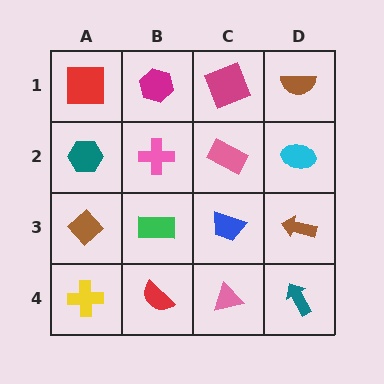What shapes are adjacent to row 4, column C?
A blue trapezoid (row 3, column C), a red semicircle (row 4, column B), a teal arrow (row 4, column D).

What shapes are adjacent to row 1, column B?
A pink cross (row 2, column B), a red square (row 1, column A), a magenta square (row 1, column C).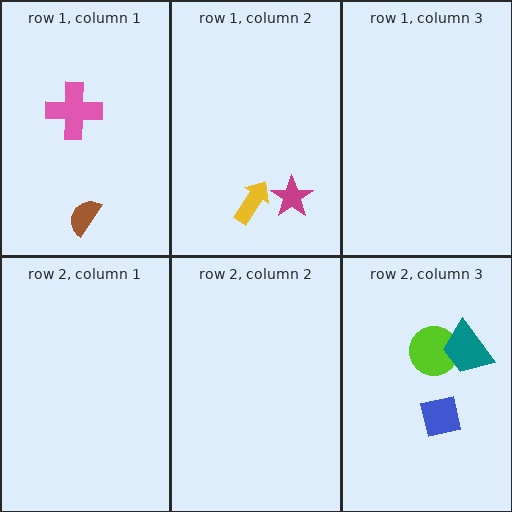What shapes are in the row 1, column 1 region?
The pink cross, the brown semicircle.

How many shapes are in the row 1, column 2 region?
2.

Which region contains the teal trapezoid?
The row 2, column 3 region.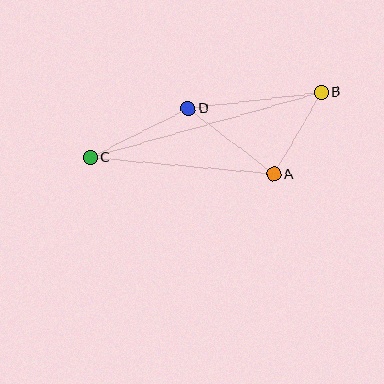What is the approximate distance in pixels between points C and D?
The distance between C and D is approximately 109 pixels.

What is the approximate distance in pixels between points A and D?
The distance between A and D is approximately 108 pixels.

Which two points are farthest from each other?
Points B and C are farthest from each other.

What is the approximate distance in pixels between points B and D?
The distance between B and D is approximately 134 pixels.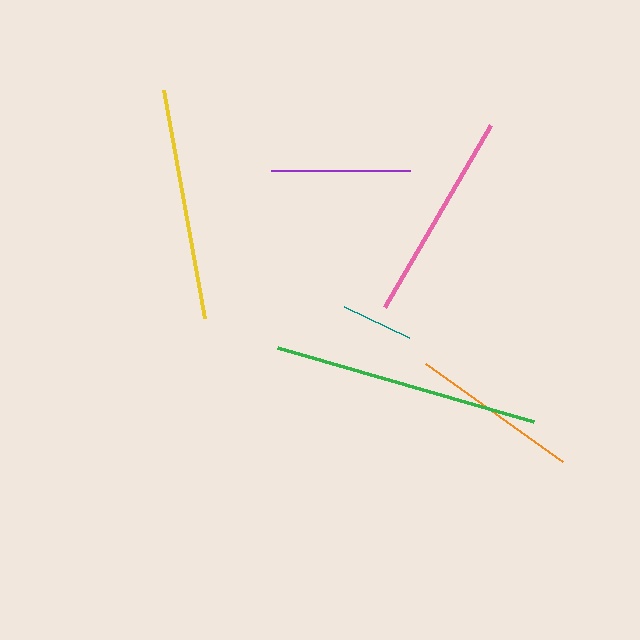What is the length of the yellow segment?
The yellow segment is approximately 231 pixels long.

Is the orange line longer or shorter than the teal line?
The orange line is longer than the teal line.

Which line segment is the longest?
The green line is the longest at approximately 267 pixels.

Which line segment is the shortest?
The teal line is the shortest at approximately 72 pixels.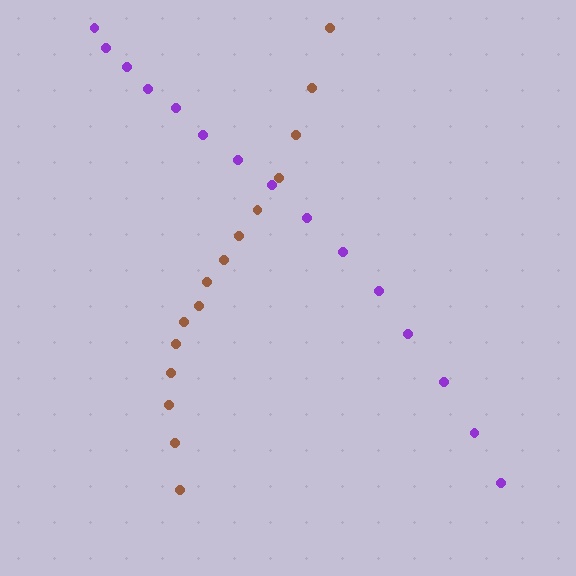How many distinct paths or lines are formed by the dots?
There are 2 distinct paths.